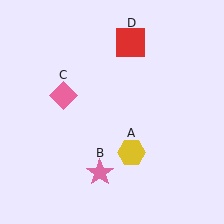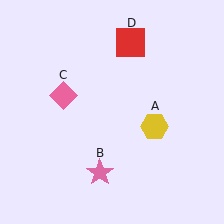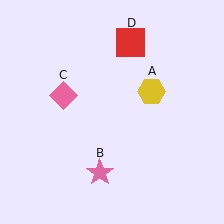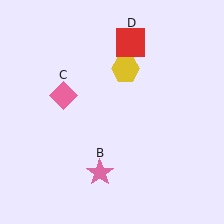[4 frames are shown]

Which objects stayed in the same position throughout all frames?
Pink star (object B) and pink diamond (object C) and red square (object D) remained stationary.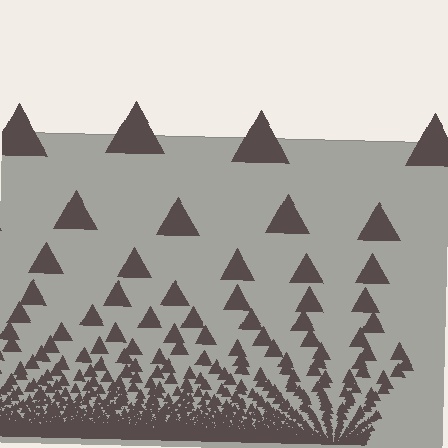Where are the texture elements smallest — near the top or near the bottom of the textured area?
Near the bottom.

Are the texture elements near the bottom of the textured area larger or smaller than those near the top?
Smaller. The gradient is inverted — elements near the bottom are smaller and denser.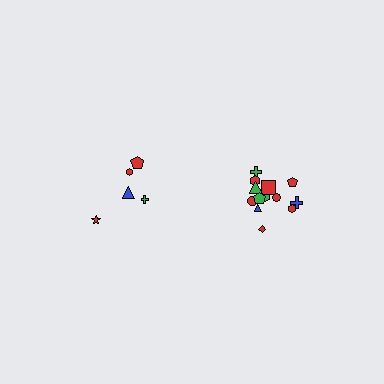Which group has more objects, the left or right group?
The right group.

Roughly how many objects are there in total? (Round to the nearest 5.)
Roughly 20 objects in total.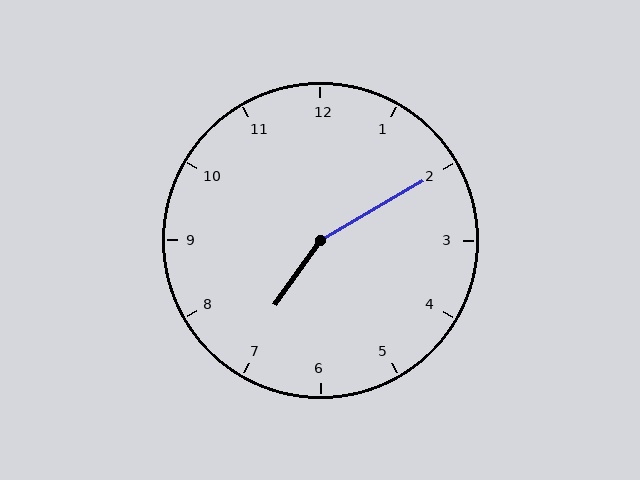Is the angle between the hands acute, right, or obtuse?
It is obtuse.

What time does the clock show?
7:10.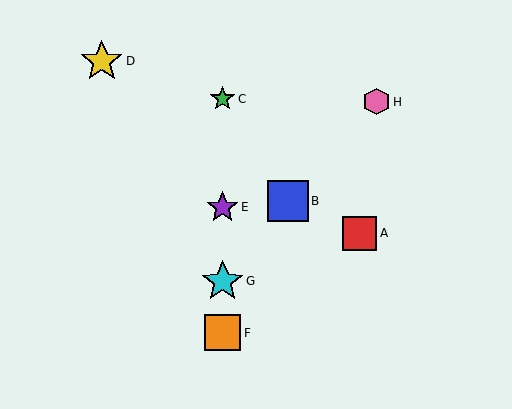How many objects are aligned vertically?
4 objects (C, E, F, G) are aligned vertically.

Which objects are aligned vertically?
Objects C, E, F, G are aligned vertically.